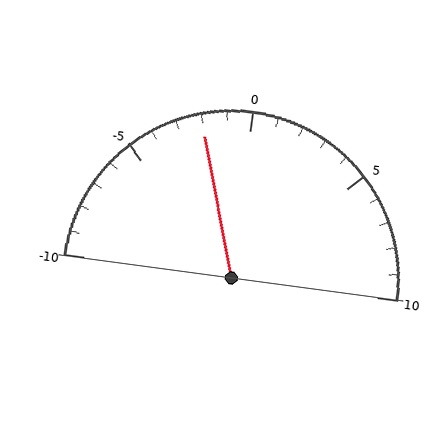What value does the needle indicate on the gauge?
The needle indicates approximately -2.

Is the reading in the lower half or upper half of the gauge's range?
The reading is in the lower half of the range (-10 to 10).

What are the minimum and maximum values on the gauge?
The gauge ranges from -10 to 10.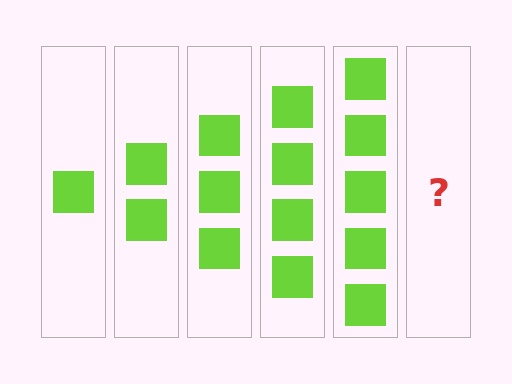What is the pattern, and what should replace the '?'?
The pattern is that each step adds one more square. The '?' should be 6 squares.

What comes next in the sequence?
The next element should be 6 squares.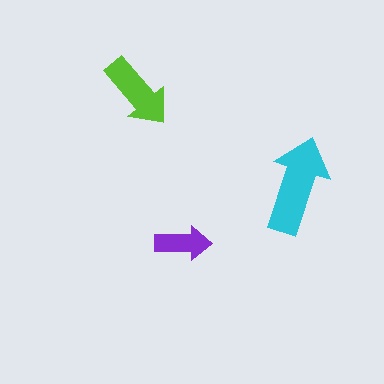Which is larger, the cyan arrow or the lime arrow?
The cyan one.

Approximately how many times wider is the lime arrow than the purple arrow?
About 1.5 times wider.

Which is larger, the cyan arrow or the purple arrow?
The cyan one.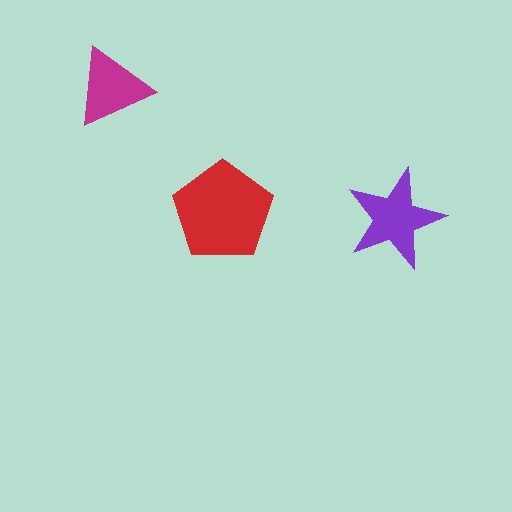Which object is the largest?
The red pentagon.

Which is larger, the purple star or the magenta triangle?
The purple star.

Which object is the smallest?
The magenta triangle.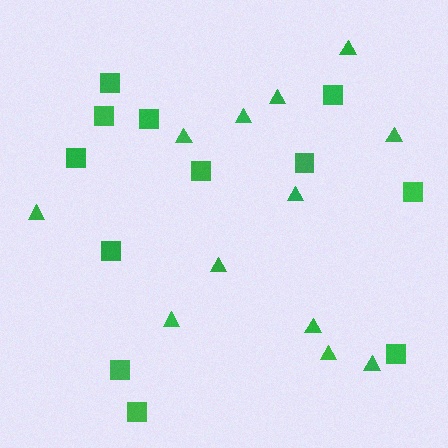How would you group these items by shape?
There are 2 groups: one group of squares (12) and one group of triangles (12).